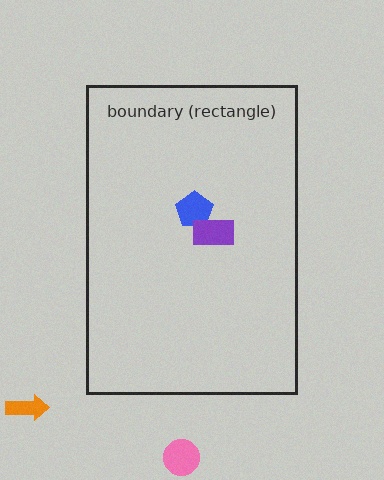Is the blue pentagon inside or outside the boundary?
Inside.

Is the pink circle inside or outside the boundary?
Outside.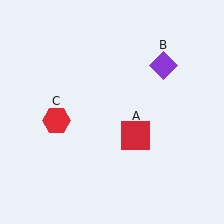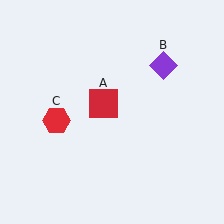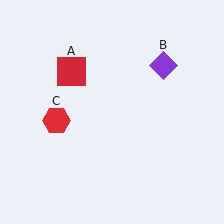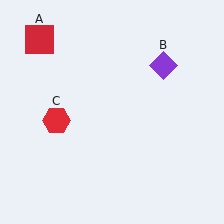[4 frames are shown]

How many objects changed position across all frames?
1 object changed position: red square (object A).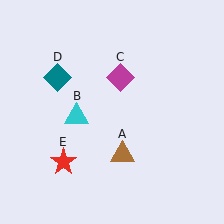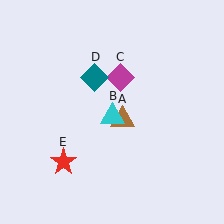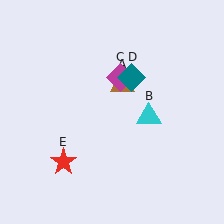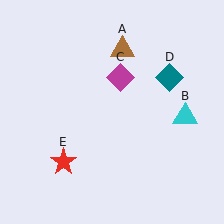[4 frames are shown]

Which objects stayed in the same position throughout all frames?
Magenta diamond (object C) and red star (object E) remained stationary.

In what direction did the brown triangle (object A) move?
The brown triangle (object A) moved up.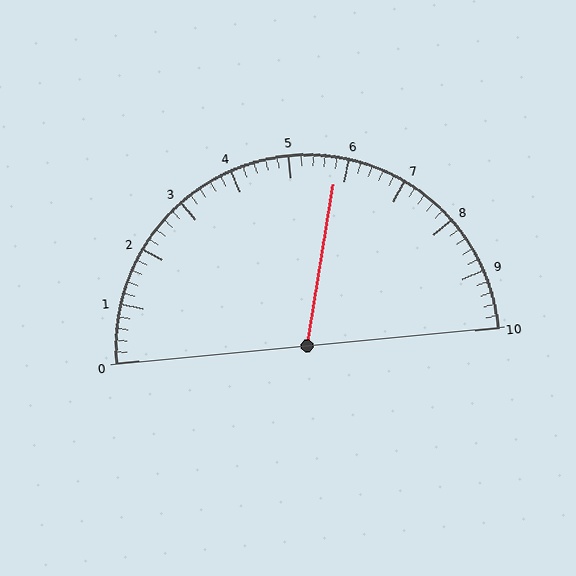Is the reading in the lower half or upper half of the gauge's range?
The reading is in the upper half of the range (0 to 10).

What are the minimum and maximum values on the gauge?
The gauge ranges from 0 to 10.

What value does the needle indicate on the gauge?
The needle indicates approximately 5.8.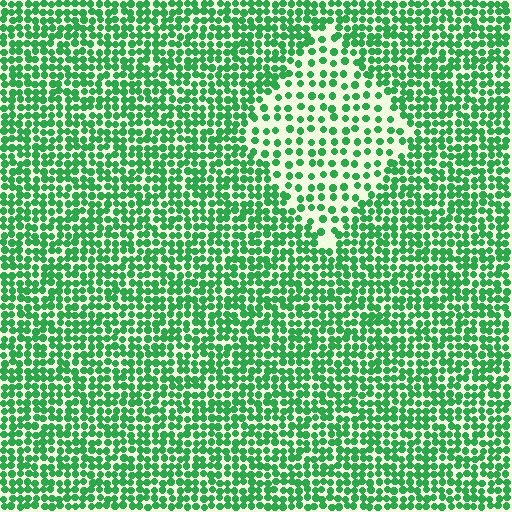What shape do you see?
I see a diamond.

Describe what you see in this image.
The image contains small green elements arranged at two different densities. A diamond-shaped region is visible where the elements are less densely packed than the surrounding area.